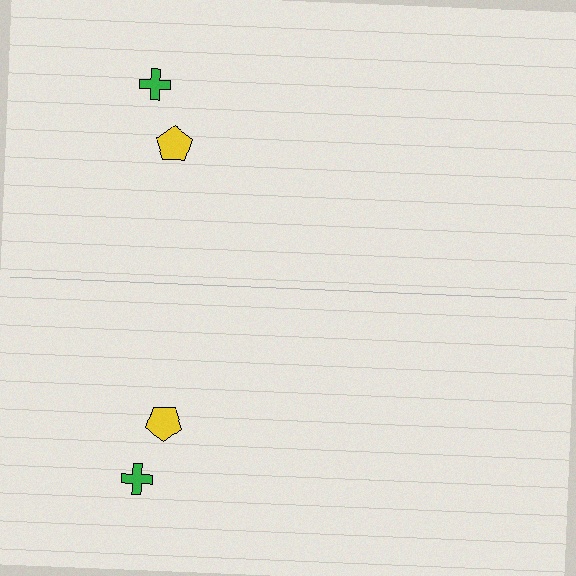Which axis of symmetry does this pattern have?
The pattern has a horizontal axis of symmetry running through the center of the image.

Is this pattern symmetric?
Yes, this pattern has bilateral (reflection) symmetry.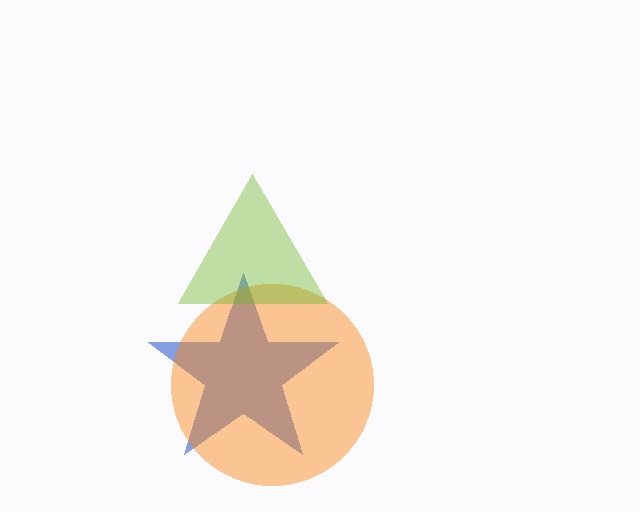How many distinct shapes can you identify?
There are 3 distinct shapes: a blue star, an orange circle, a lime triangle.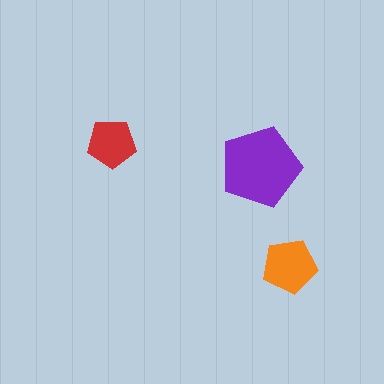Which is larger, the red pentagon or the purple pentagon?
The purple one.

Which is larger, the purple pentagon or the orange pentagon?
The purple one.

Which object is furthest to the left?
The red pentagon is leftmost.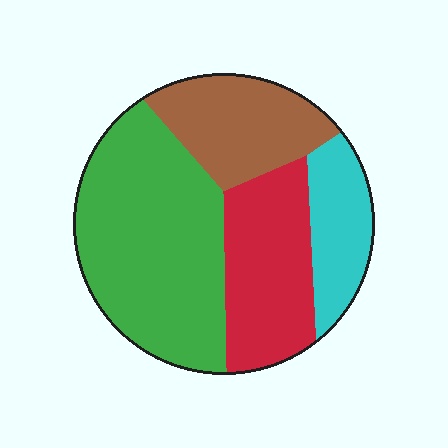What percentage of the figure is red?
Red covers about 25% of the figure.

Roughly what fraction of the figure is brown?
Brown takes up about one fifth (1/5) of the figure.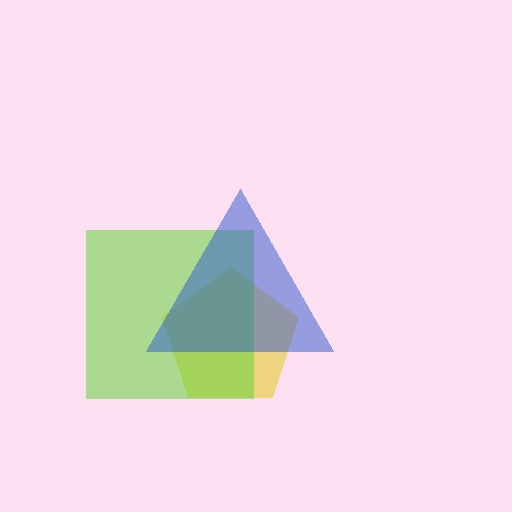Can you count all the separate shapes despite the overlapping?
Yes, there are 3 separate shapes.